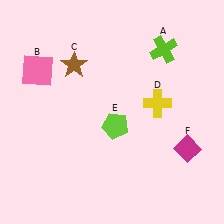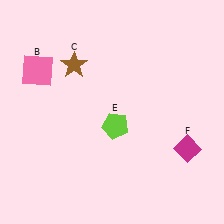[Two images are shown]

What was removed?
The yellow cross (D), the lime cross (A) were removed in Image 2.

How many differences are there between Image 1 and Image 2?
There are 2 differences between the two images.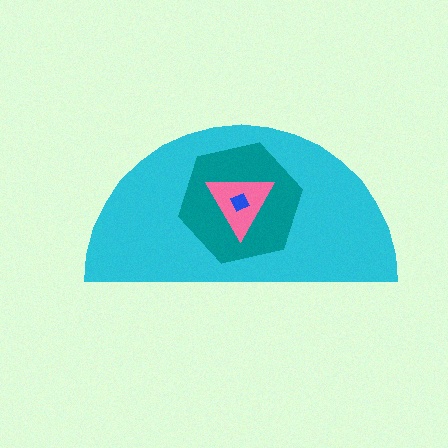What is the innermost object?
The blue diamond.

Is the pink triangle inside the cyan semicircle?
Yes.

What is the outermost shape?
The cyan semicircle.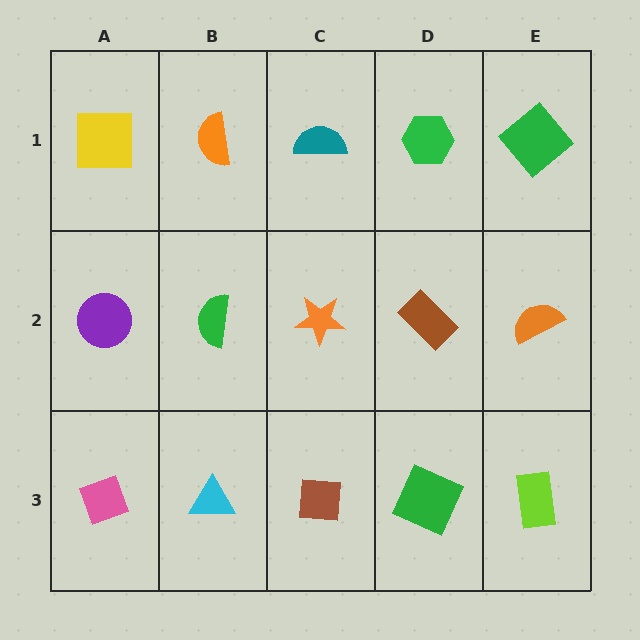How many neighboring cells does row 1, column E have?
2.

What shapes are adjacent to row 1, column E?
An orange semicircle (row 2, column E), a green hexagon (row 1, column D).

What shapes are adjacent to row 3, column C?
An orange star (row 2, column C), a cyan triangle (row 3, column B), a green square (row 3, column D).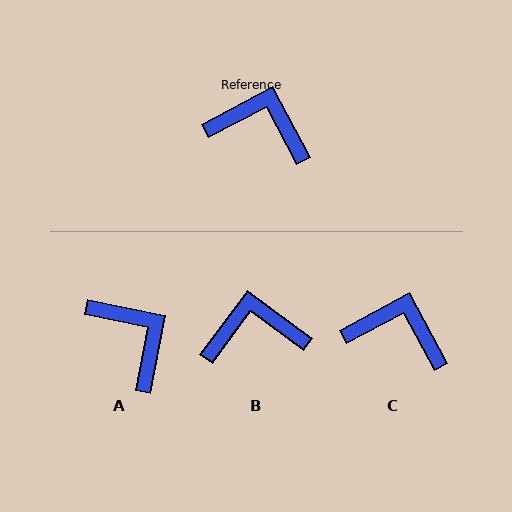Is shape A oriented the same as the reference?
No, it is off by about 39 degrees.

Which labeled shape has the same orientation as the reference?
C.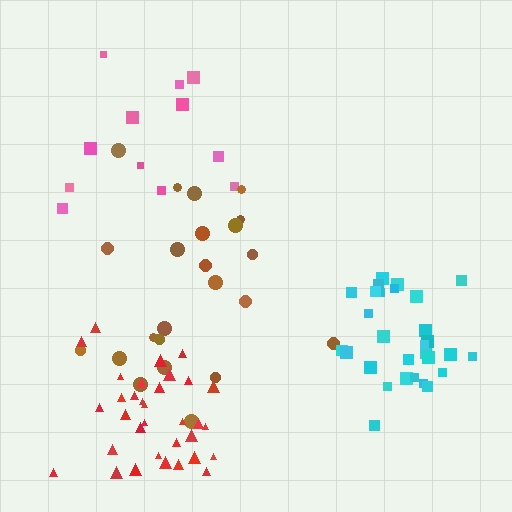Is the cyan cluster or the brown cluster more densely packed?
Cyan.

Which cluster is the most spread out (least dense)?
Brown.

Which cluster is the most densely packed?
Cyan.